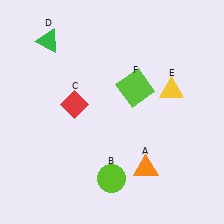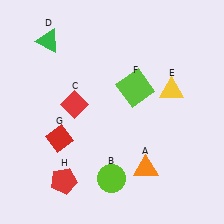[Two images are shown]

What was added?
A red diamond (G), a red pentagon (H) were added in Image 2.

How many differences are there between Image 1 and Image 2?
There are 2 differences between the two images.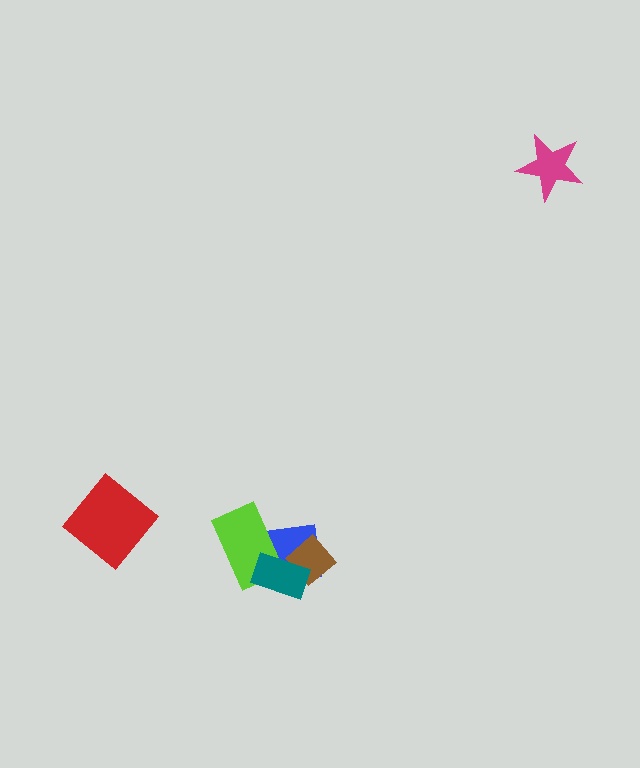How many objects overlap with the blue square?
3 objects overlap with the blue square.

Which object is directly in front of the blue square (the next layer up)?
The lime rectangle is directly in front of the blue square.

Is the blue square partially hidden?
Yes, it is partially covered by another shape.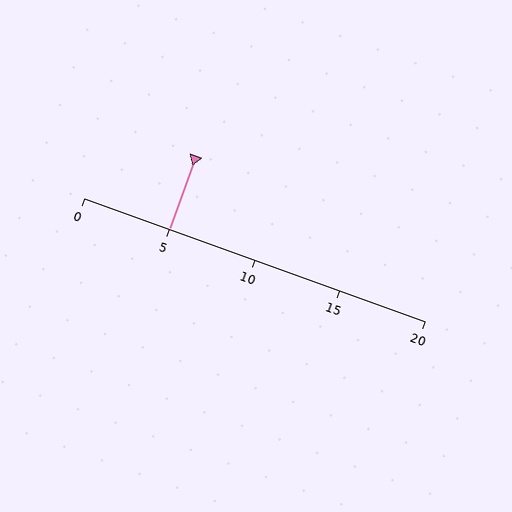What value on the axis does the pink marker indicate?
The marker indicates approximately 5.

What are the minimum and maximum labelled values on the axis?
The axis runs from 0 to 20.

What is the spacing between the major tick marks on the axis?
The major ticks are spaced 5 apart.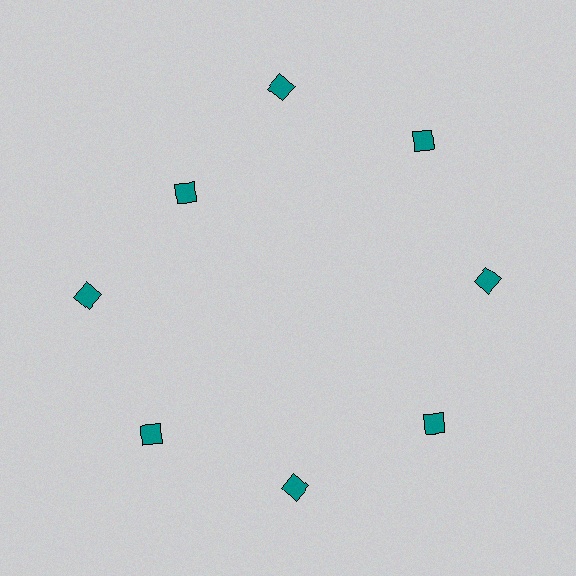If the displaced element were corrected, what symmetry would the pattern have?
It would have 8-fold rotational symmetry — the pattern would map onto itself every 45 degrees.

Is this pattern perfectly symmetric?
No. The 8 teal diamonds are arranged in a ring, but one element near the 10 o'clock position is pulled inward toward the center, breaking the 8-fold rotational symmetry.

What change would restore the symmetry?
The symmetry would be restored by moving it outward, back onto the ring so that all 8 diamonds sit at equal angles and equal distance from the center.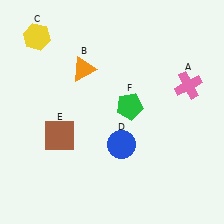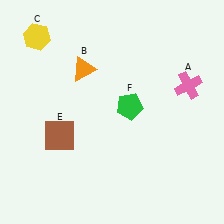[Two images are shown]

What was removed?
The blue circle (D) was removed in Image 2.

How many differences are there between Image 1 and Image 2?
There is 1 difference between the two images.